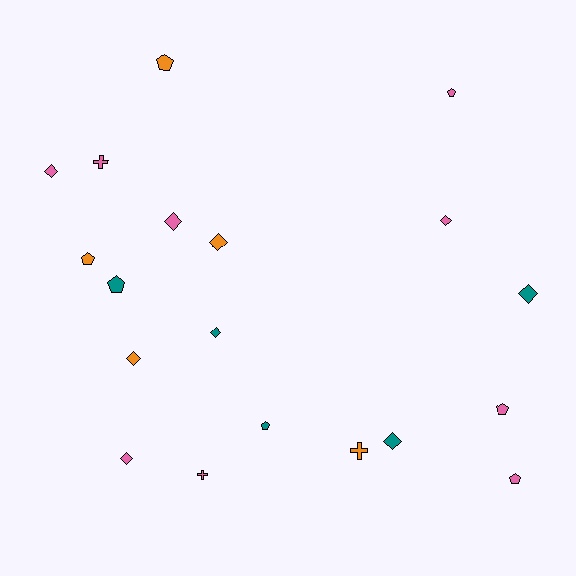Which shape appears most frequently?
Diamond, with 9 objects.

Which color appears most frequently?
Pink, with 9 objects.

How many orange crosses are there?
There is 1 orange cross.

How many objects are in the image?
There are 19 objects.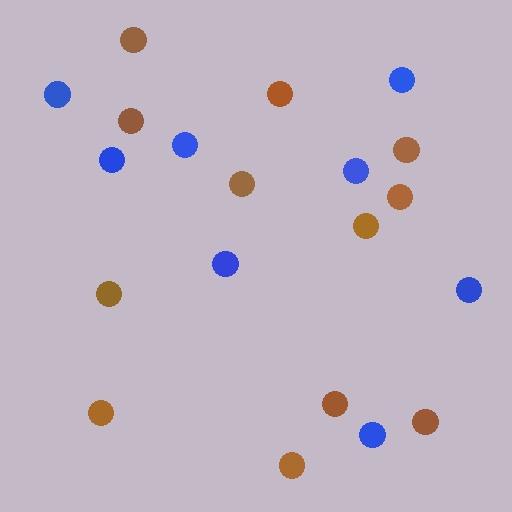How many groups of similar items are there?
There are 2 groups: one group of brown circles (12) and one group of blue circles (8).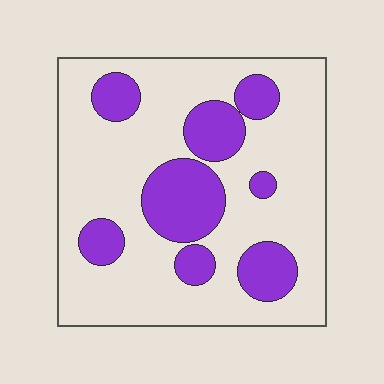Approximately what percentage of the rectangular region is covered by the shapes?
Approximately 25%.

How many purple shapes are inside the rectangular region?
8.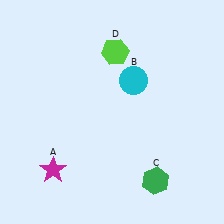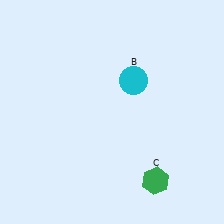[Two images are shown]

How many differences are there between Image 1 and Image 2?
There are 2 differences between the two images.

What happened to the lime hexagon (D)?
The lime hexagon (D) was removed in Image 2. It was in the top-right area of Image 1.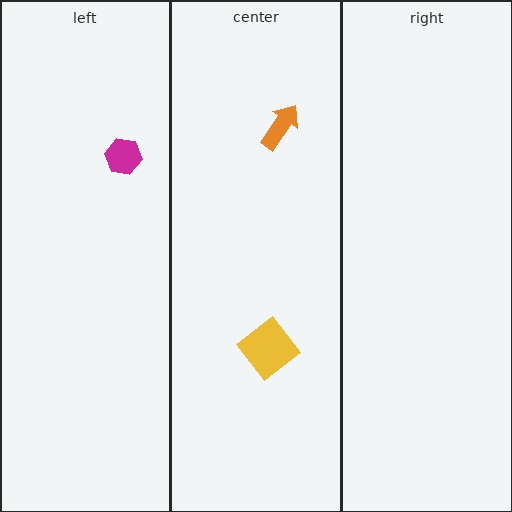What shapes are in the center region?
The orange arrow, the yellow diamond.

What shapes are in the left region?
The magenta hexagon.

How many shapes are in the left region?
1.